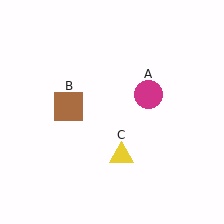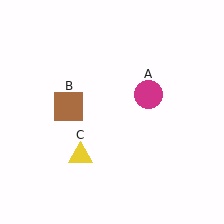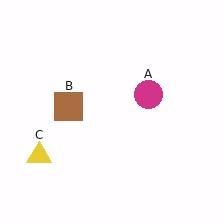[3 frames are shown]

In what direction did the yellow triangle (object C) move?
The yellow triangle (object C) moved left.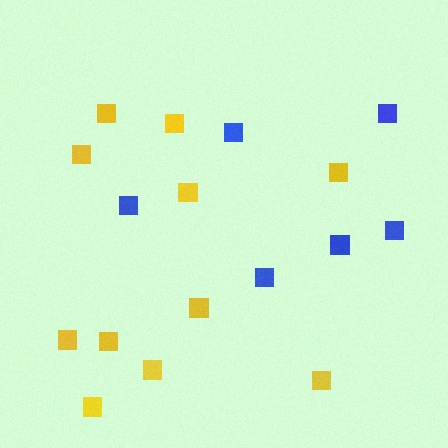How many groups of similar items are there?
There are 2 groups: one group of yellow squares (11) and one group of blue squares (6).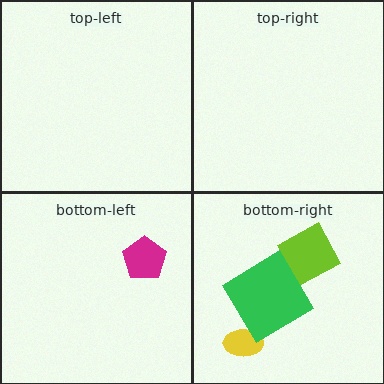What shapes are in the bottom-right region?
The yellow ellipse, the lime diamond, the green diamond.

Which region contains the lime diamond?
The bottom-right region.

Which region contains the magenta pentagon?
The bottom-left region.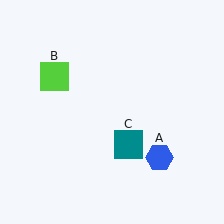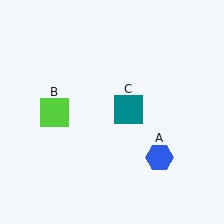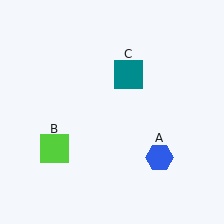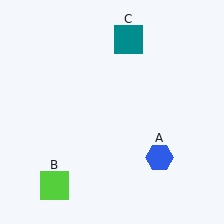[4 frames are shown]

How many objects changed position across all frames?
2 objects changed position: lime square (object B), teal square (object C).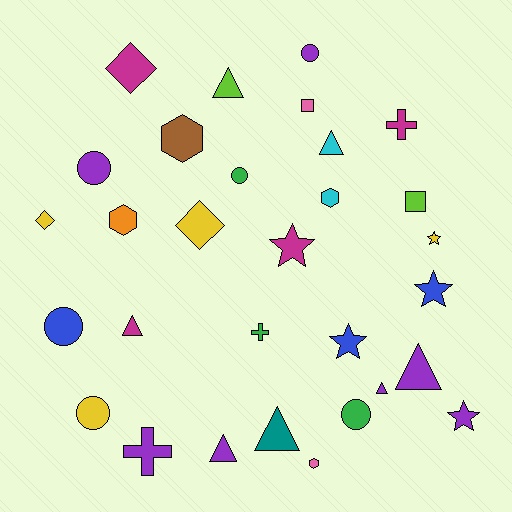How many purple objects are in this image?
There are 7 purple objects.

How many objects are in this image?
There are 30 objects.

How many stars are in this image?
There are 5 stars.